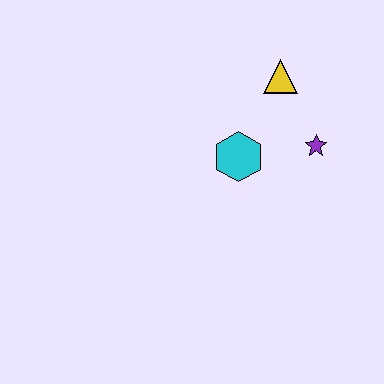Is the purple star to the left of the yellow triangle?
No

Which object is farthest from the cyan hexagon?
The yellow triangle is farthest from the cyan hexagon.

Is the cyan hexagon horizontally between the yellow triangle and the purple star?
No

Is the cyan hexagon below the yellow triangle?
Yes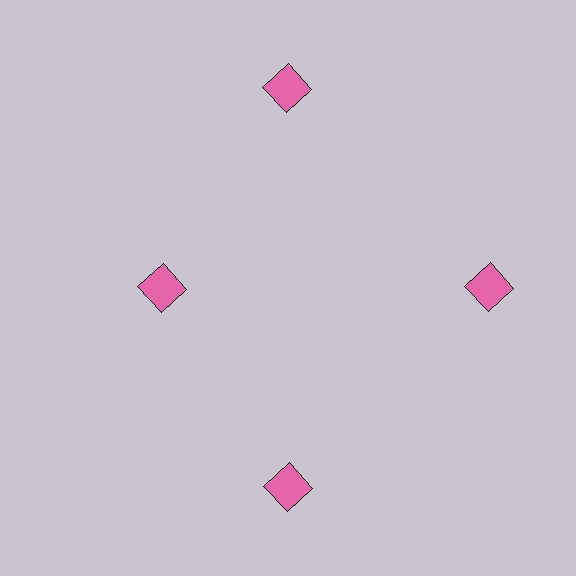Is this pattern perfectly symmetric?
No. The 4 pink squares are arranged in a ring, but one element near the 9 o'clock position is pulled inward toward the center, breaking the 4-fold rotational symmetry.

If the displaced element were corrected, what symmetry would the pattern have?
It would have 4-fold rotational symmetry — the pattern would map onto itself every 90 degrees.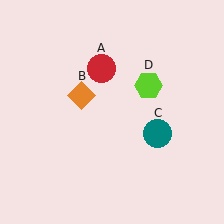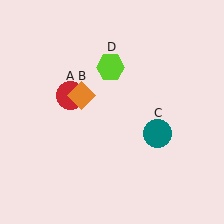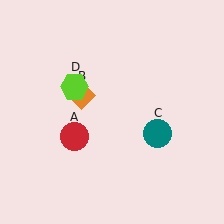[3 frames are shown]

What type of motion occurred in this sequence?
The red circle (object A), lime hexagon (object D) rotated counterclockwise around the center of the scene.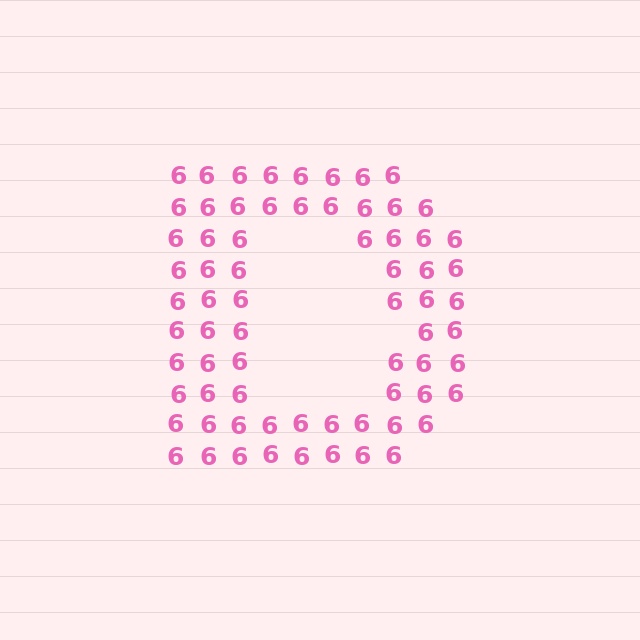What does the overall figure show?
The overall figure shows the letter D.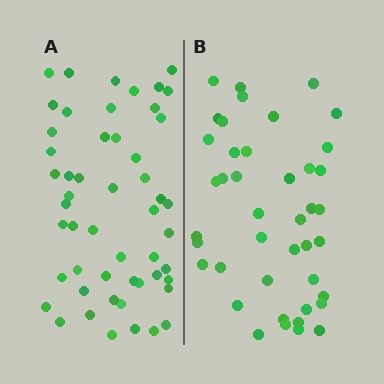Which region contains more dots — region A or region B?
Region A (the left region) has more dots.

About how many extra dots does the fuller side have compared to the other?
Region A has roughly 10 or so more dots than region B.